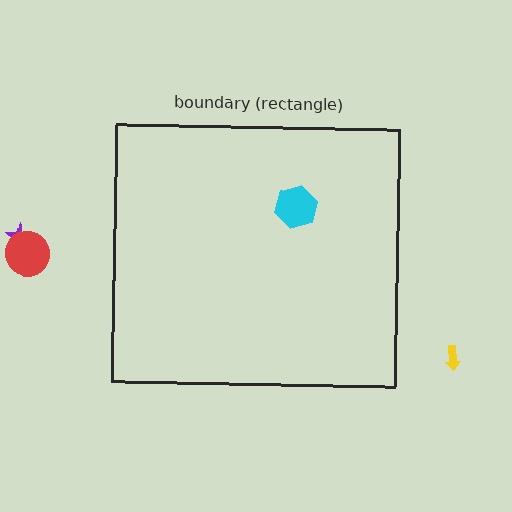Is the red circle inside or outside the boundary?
Outside.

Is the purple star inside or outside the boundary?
Outside.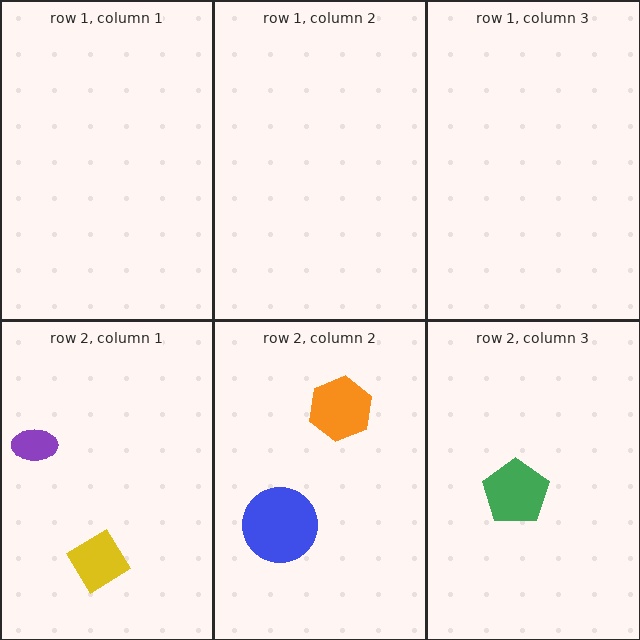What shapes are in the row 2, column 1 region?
The purple ellipse, the yellow diamond.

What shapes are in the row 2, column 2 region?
The orange hexagon, the blue circle.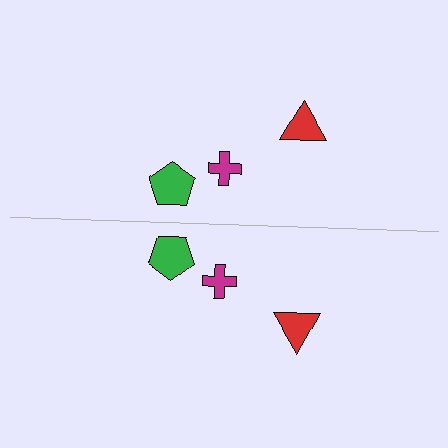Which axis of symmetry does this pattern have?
The pattern has a horizontal axis of symmetry running through the center of the image.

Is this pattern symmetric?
Yes, this pattern has bilateral (reflection) symmetry.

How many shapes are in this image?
There are 6 shapes in this image.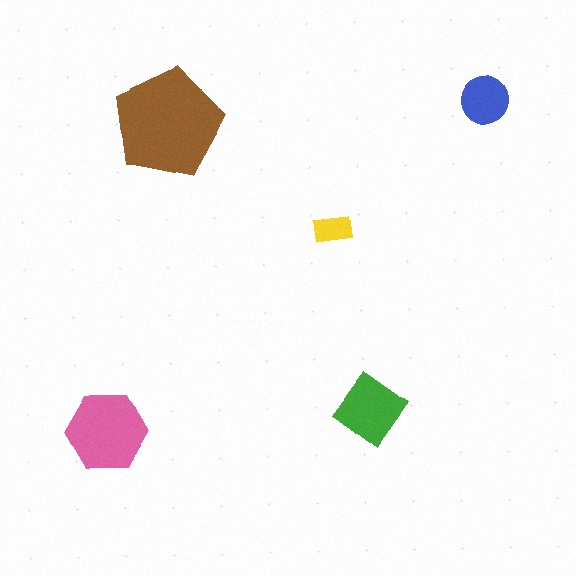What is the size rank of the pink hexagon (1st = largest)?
2nd.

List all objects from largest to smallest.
The brown pentagon, the pink hexagon, the green diamond, the blue circle, the yellow rectangle.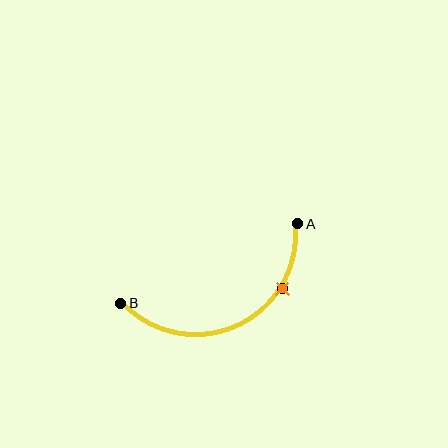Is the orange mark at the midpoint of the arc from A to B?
No. The orange mark lies on the arc but is closer to endpoint A. The arc midpoint would be at the point on the curve equidistant along the arc from both A and B.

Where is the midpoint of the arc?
The arc midpoint is the point on the curve farthest from the straight line joining A and B. It sits below that line.